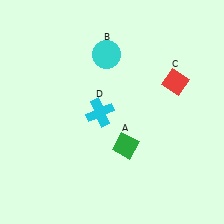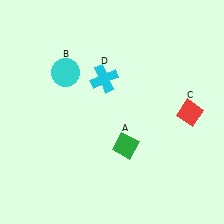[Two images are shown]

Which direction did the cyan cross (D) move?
The cyan cross (D) moved up.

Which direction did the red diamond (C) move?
The red diamond (C) moved down.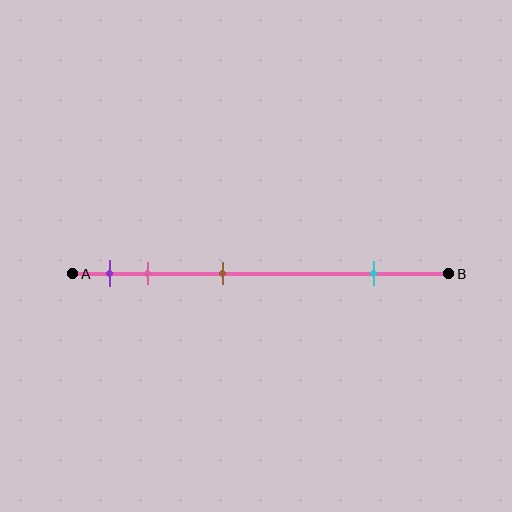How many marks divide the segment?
There are 4 marks dividing the segment.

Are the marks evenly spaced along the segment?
No, the marks are not evenly spaced.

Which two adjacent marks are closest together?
The purple and pink marks are the closest adjacent pair.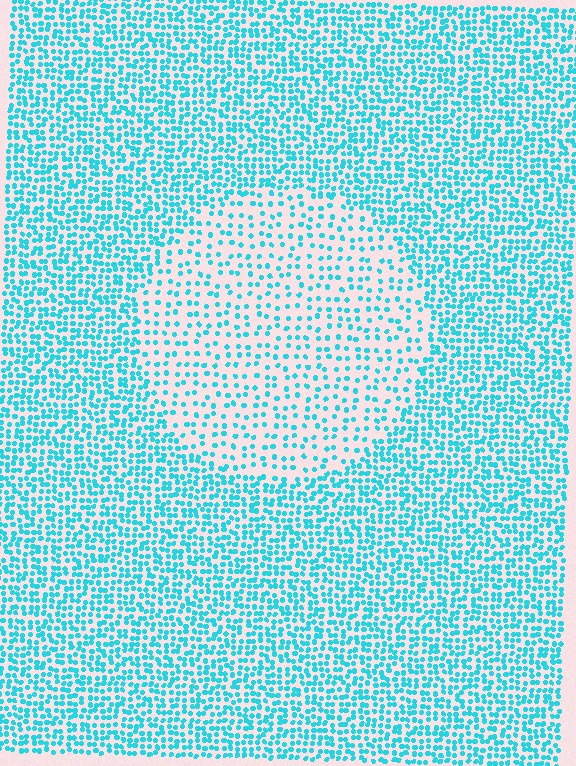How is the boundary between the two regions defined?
The boundary is defined by a change in element density (approximately 2.2x ratio). All elements are the same color, size, and shape.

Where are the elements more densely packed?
The elements are more densely packed outside the circle boundary.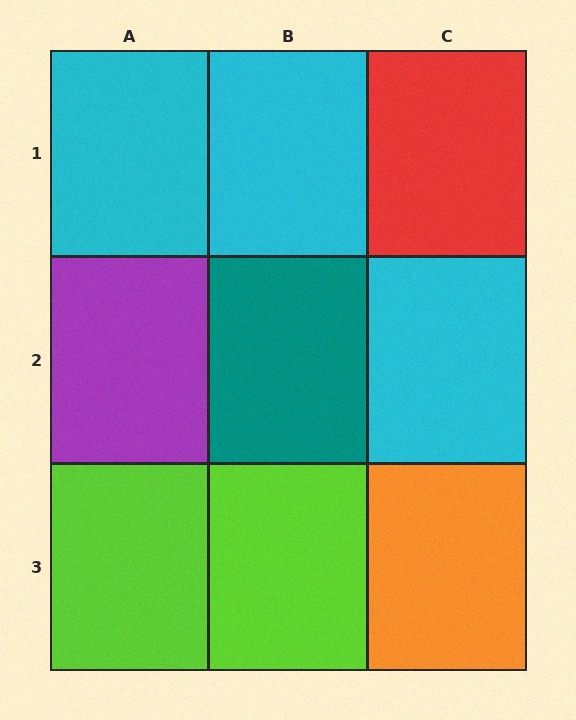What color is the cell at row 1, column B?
Cyan.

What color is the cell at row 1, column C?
Red.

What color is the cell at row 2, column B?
Teal.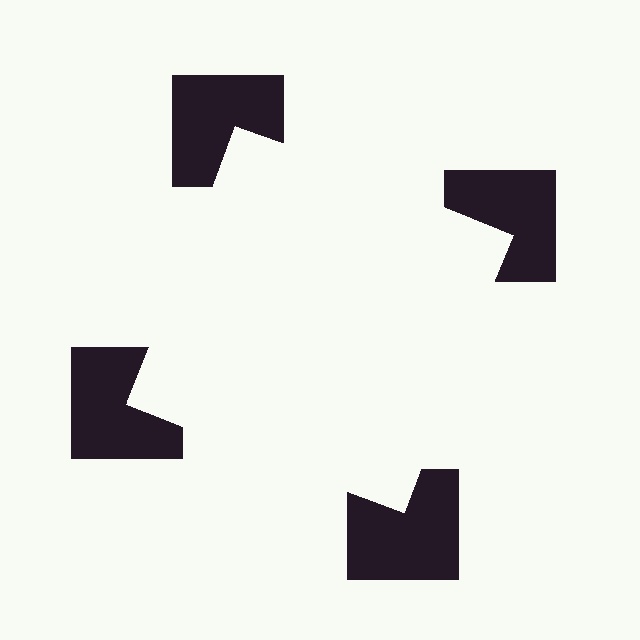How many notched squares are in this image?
There are 4 — one at each vertex of the illusory square.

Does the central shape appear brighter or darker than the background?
It typically appears slightly brighter than the background, even though no actual brightness change is drawn.